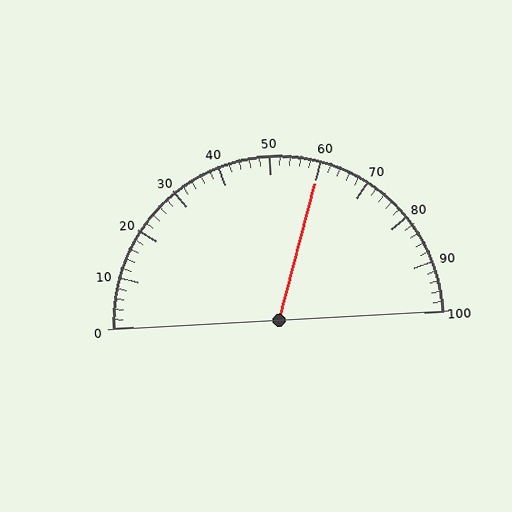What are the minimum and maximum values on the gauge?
The gauge ranges from 0 to 100.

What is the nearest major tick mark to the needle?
The nearest major tick mark is 60.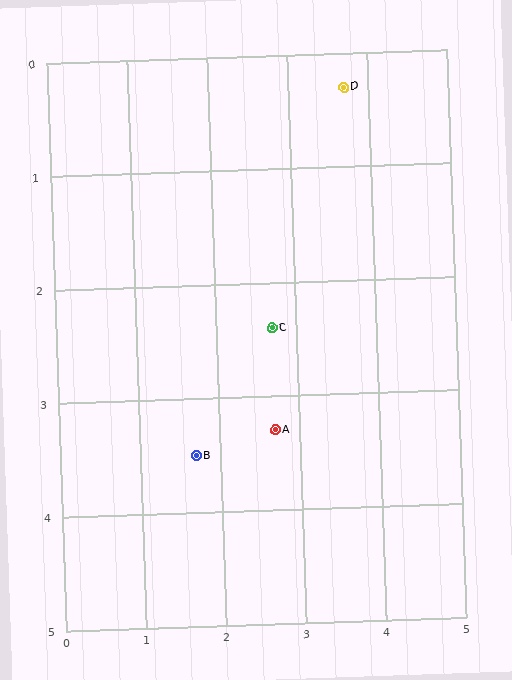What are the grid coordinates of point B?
Point B is at approximately (1.7, 3.5).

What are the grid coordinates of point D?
Point D is at approximately (3.7, 0.3).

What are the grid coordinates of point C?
Point C is at approximately (2.7, 2.4).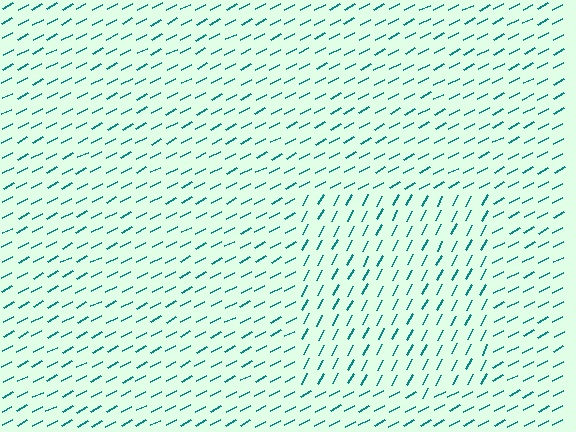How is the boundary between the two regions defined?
The boundary is defined purely by a change in line orientation (approximately 34 degrees difference). All lines are the same color and thickness.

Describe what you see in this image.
The image is filled with small teal line segments. A rectangle region in the image has lines oriented differently from the surrounding lines, creating a visible texture boundary.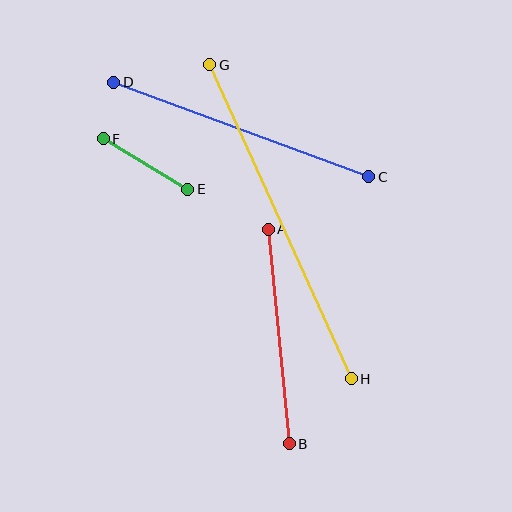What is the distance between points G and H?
The distance is approximately 344 pixels.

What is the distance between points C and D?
The distance is approximately 272 pixels.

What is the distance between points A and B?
The distance is approximately 216 pixels.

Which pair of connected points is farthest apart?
Points G and H are farthest apart.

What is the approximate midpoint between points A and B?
The midpoint is at approximately (279, 337) pixels.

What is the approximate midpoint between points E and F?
The midpoint is at approximately (146, 164) pixels.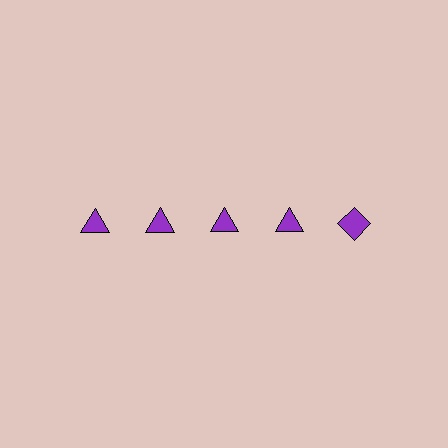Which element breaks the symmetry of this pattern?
The purple diamond in the top row, rightmost column breaks the symmetry. All other shapes are purple triangles.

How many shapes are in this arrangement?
There are 5 shapes arranged in a grid pattern.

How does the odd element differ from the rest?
It has a different shape: diamond instead of triangle.